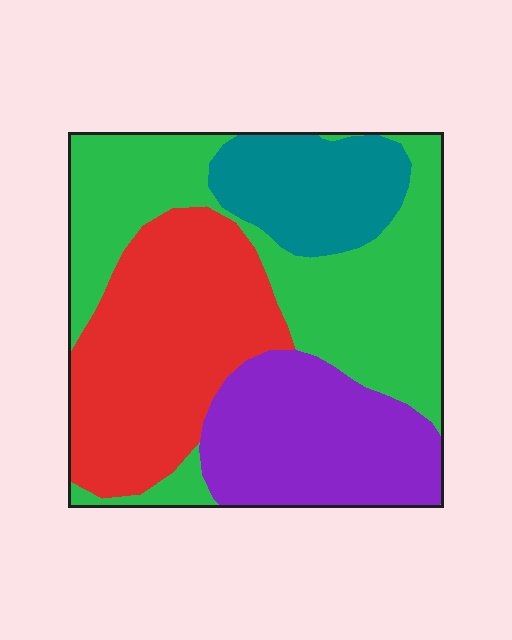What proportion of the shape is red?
Red takes up between a quarter and a half of the shape.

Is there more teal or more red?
Red.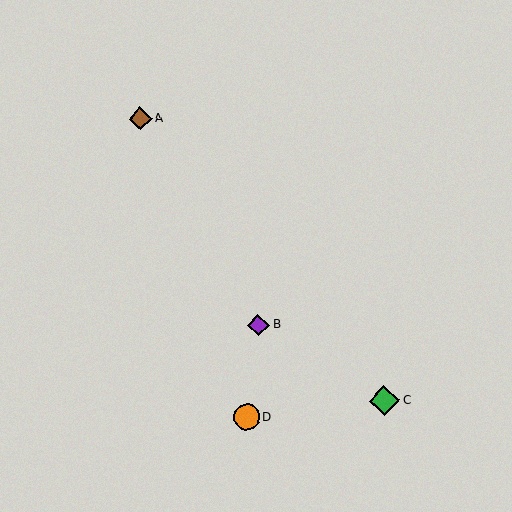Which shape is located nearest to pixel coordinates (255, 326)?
The purple diamond (labeled B) at (258, 325) is nearest to that location.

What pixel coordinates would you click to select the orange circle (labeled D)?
Click at (247, 417) to select the orange circle D.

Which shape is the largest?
The green diamond (labeled C) is the largest.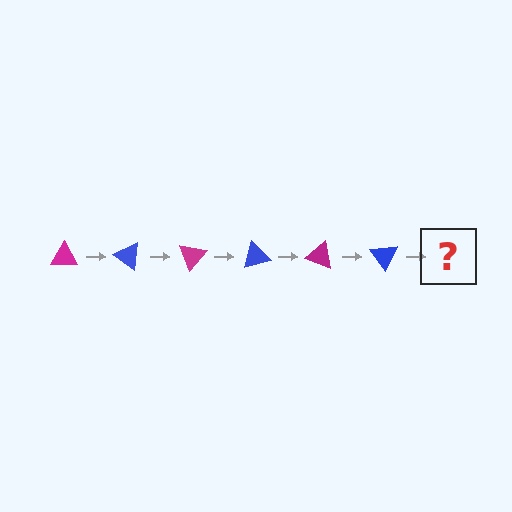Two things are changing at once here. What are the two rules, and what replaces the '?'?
The two rules are that it rotates 35 degrees each step and the color cycles through magenta and blue. The '?' should be a magenta triangle, rotated 210 degrees from the start.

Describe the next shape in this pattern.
It should be a magenta triangle, rotated 210 degrees from the start.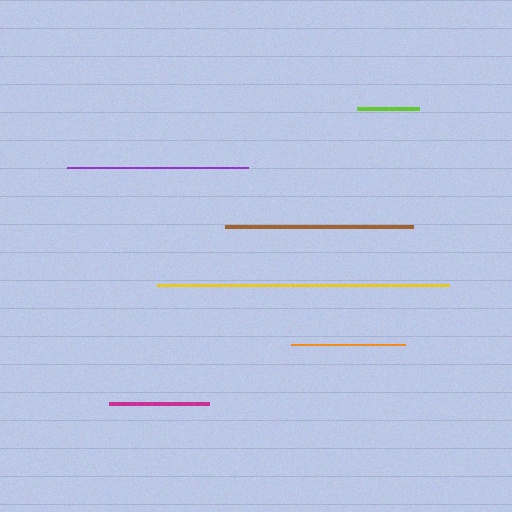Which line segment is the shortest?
The lime line is the shortest at approximately 62 pixels.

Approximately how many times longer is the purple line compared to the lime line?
The purple line is approximately 2.9 times the length of the lime line.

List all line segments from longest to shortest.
From longest to shortest: yellow, brown, purple, orange, magenta, lime.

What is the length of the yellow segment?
The yellow segment is approximately 291 pixels long.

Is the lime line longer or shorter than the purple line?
The purple line is longer than the lime line.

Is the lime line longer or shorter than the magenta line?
The magenta line is longer than the lime line.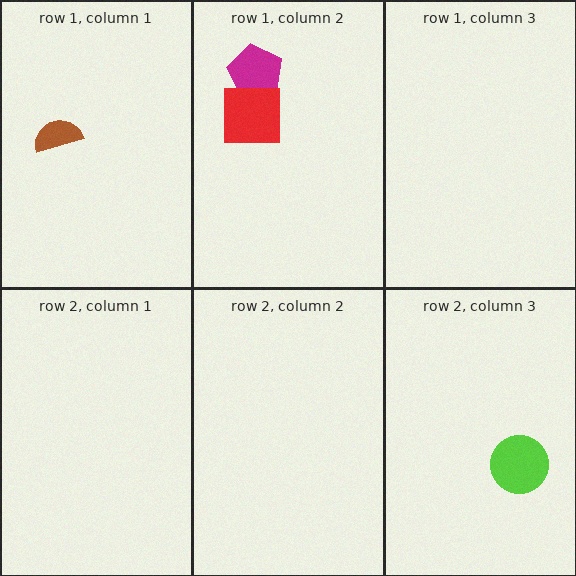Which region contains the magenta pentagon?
The row 1, column 2 region.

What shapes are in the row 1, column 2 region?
The magenta pentagon, the red square.